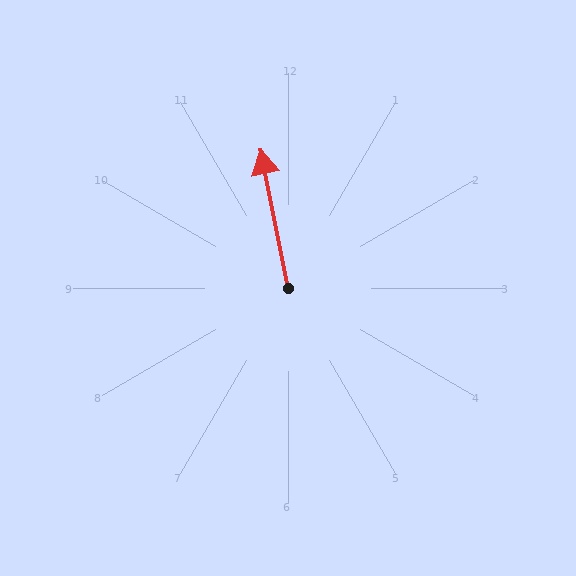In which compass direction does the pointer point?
North.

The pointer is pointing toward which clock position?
Roughly 12 o'clock.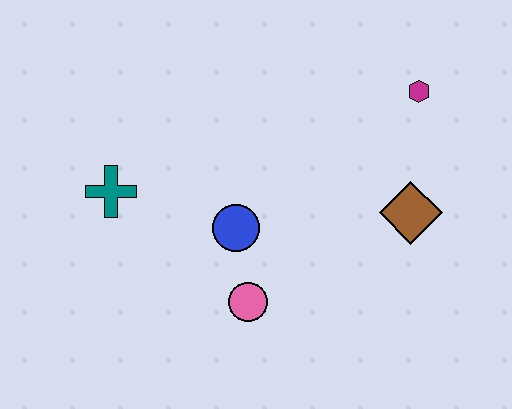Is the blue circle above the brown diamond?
No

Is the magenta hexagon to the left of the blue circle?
No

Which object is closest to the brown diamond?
The magenta hexagon is closest to the brown diamond.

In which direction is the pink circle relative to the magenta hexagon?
The pink circle is below the magenta hexagon.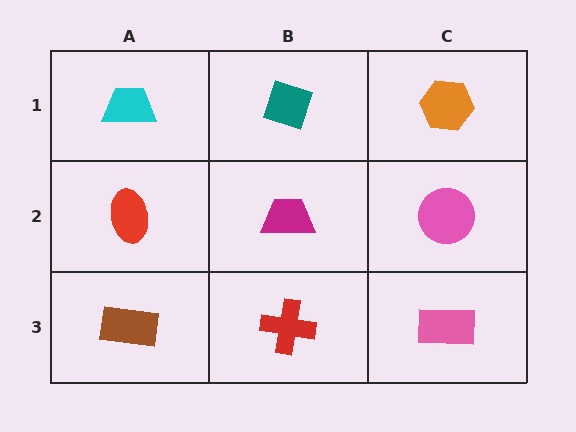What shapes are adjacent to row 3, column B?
A magenta trapezoid (row 2, column B), a brown rectangle (row 3, column A), a pink rectangle (row 3, column C).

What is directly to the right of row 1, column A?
A teal diamond.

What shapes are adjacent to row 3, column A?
A red ellipse (row 2, column A), a red cross (row 3, column B).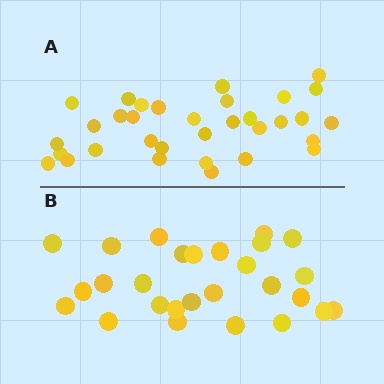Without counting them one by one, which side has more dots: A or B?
Region A (the top region) has more dots.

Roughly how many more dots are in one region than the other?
Region A has about 6 more dots than region B.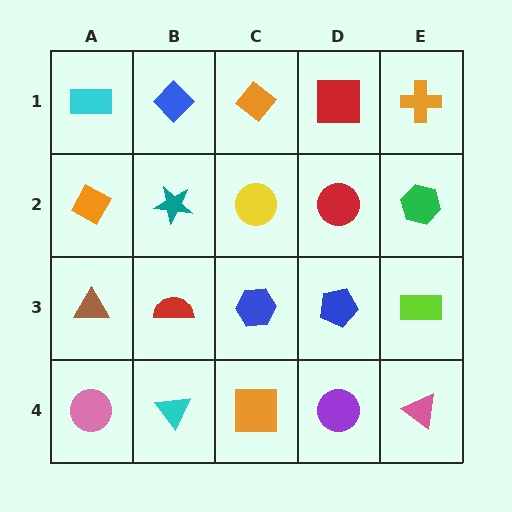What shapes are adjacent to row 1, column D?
A red circle (row 2, column D), an orange diamond (row 1, column C), an orange cross (row 1, column E).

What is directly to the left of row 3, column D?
A blue hexagon.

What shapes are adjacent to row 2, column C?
An orange diamond (row 1, column C), a blue hexagon (row 3, column C), a teal star (row 2, column B), a red circle (row 2, column D).